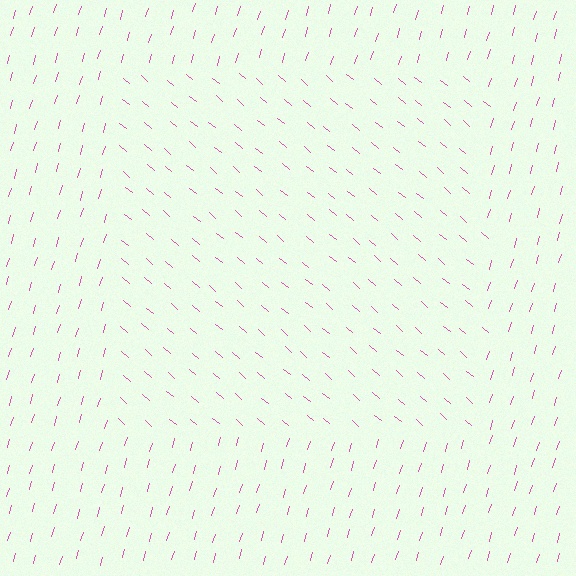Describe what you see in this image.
The image is filled with small pink line segments. A rectangle region in the image has lines oriented differently from the surrounding lines, creating a visible texture boundary.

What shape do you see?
I see a rectangle.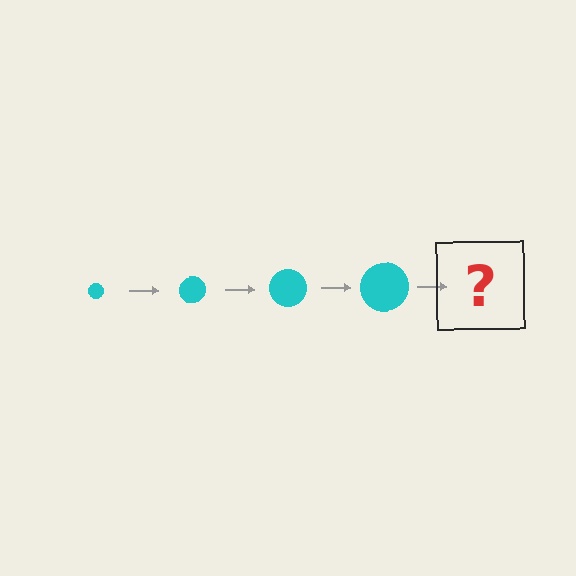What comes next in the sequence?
The next element should be a cyan circle, larger than the previous one.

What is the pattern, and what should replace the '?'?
The pattern is that the circle gets progressively larger each step. The '?' should be a cyan circle, larger than the previous one.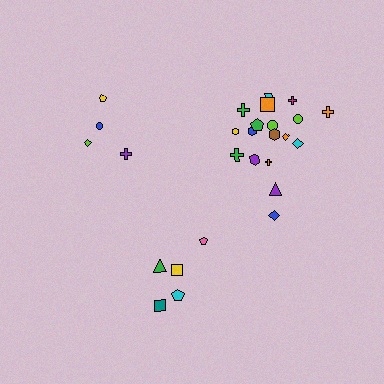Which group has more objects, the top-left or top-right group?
The top-right group.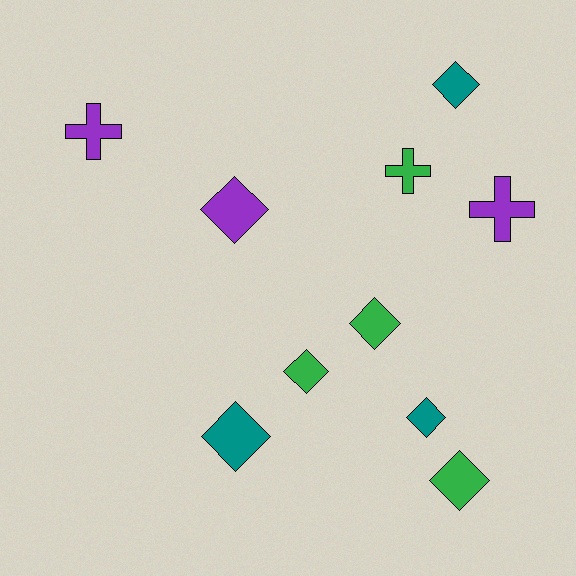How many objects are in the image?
There are 10 objects.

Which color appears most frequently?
Green, with 4 objects.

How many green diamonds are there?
There are 3 green diamonds.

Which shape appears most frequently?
Diamond, with 7 objects.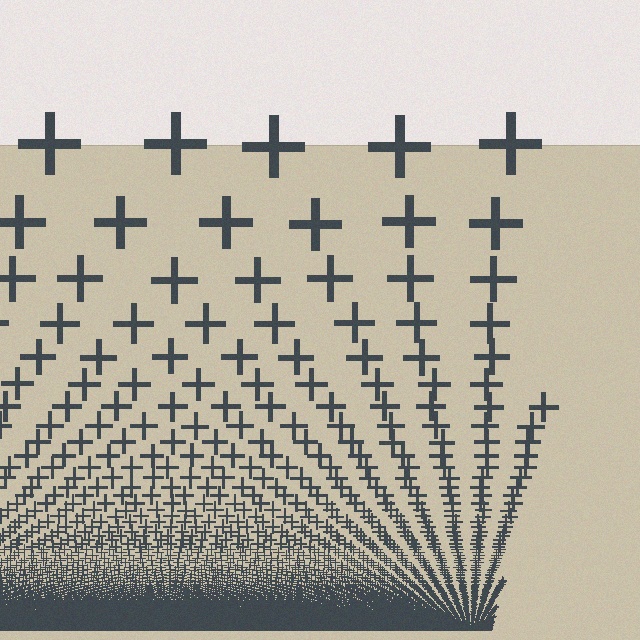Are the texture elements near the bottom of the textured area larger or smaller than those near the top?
Smaller. The gradient is inverted — elements near the bottom are smaller and denser.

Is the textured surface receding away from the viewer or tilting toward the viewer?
The surface appears to tilt toward the viewer. Texture elements get larger and sparser toward the top.